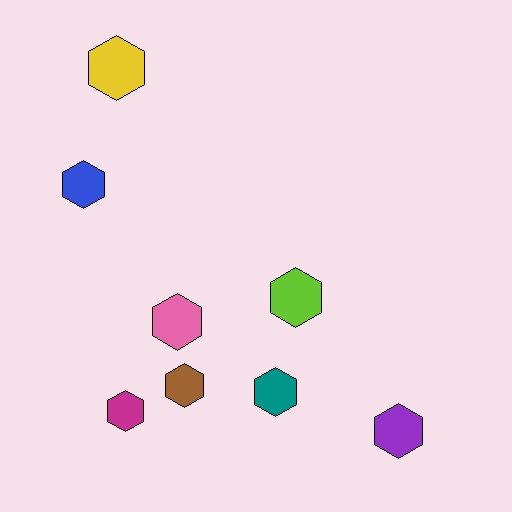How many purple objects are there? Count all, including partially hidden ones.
There is 1 purple object.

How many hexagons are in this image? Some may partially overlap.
There are 8 hexagons.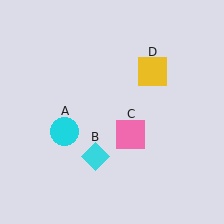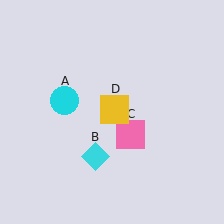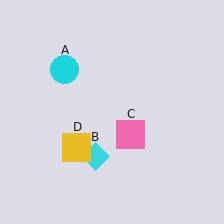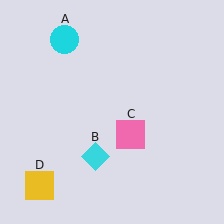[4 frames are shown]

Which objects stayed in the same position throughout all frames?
Cyan diamond (object B) and pink square (object C) remained stationary.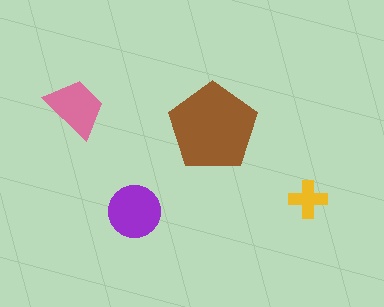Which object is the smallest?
The yellow cross.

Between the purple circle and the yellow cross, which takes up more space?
The purple circle.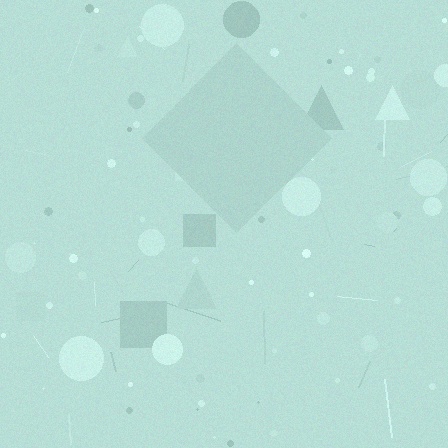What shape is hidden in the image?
A diamond is hidden in the image.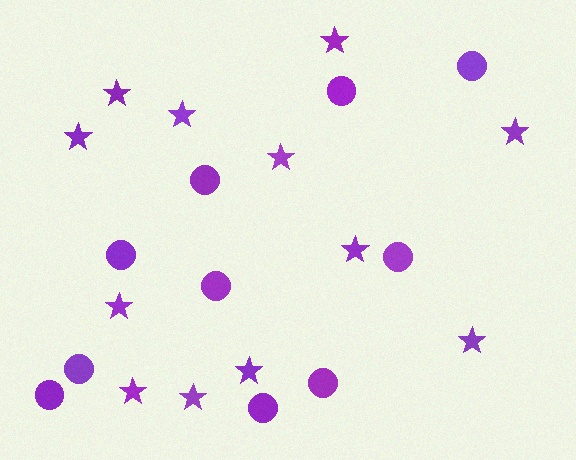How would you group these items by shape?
There are 2 groups: one group of circles (10) and one group of stars (12).